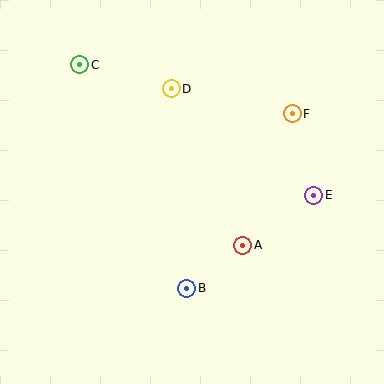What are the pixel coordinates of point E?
Point E is at (314, 195).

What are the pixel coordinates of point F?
Point F is at (292, 114).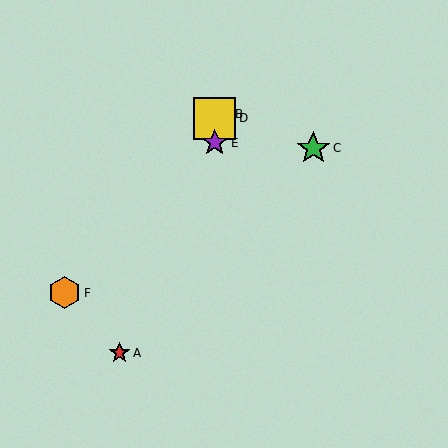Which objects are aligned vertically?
Objects B, D, E are aligned vertically.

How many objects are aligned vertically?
3 objects (B, D, E) are aligned vertically.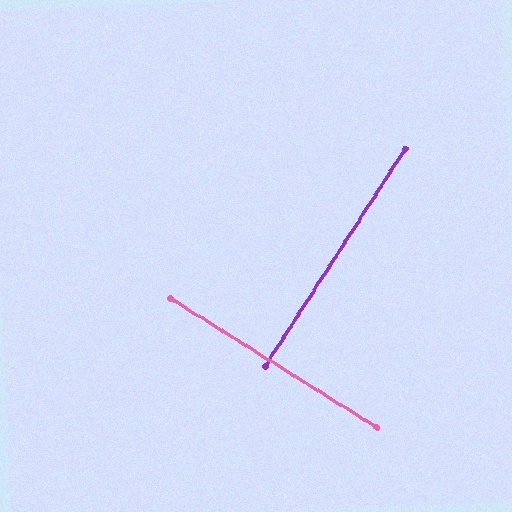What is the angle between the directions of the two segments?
Approximately 89 degrees.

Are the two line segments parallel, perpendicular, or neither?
Perpendicular — they meet at approximately 89°.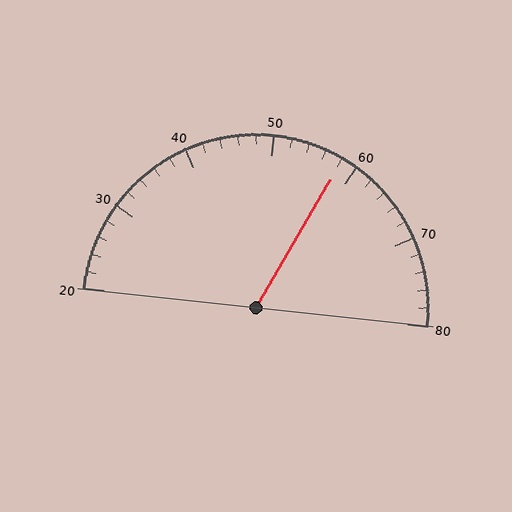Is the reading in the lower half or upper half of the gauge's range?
The reading is in the upper half of the range (20 to 80).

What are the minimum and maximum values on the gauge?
The gauge ranges from 20 to 80.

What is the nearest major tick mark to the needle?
The nearest major tick mark is 60.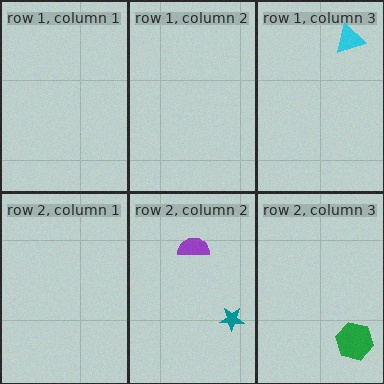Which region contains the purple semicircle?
The row 2, column 2 region.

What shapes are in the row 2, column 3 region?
The green hexagon.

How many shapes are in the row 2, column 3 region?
1.